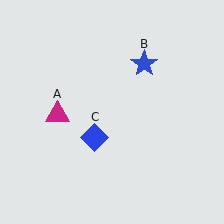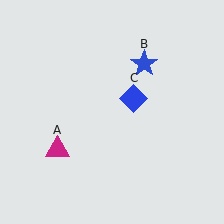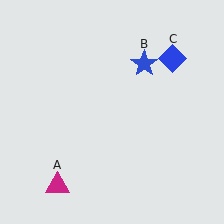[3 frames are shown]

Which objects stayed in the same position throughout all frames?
Blue star (object B) remained stationary.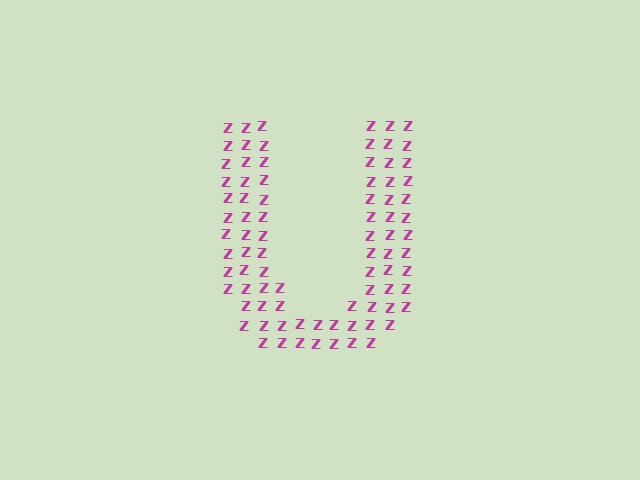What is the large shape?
The large shape is the letter U.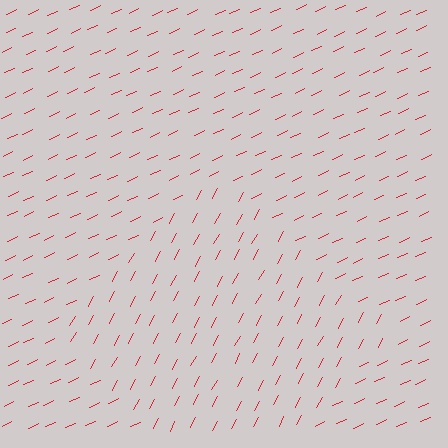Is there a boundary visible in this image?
Yes, there is a texture boundary formed by a change in line orientation.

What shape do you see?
I see a diamond.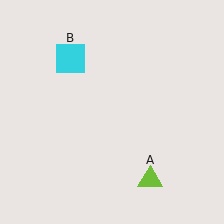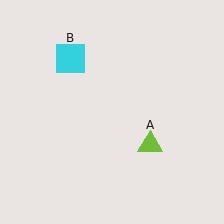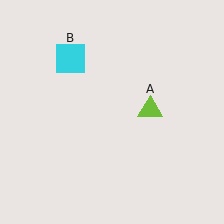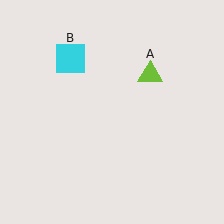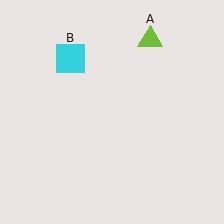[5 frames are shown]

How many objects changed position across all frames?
1 object changed position: lime triangle (object A).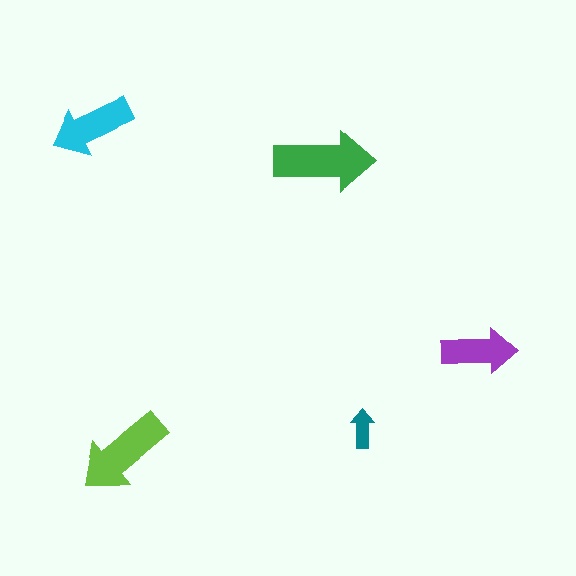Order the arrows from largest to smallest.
the green one, the lime one, the cyan one, the purple one, the teal one.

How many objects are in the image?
There are 5 objects in the image.